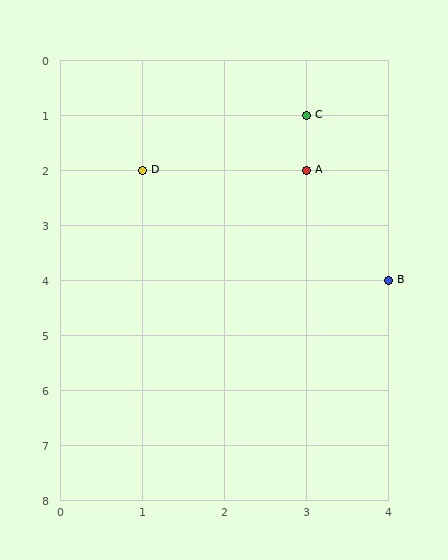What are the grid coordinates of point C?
Point C is at grid coordinates (3, 1).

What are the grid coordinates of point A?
Point A is at grid coordinates (3, 2).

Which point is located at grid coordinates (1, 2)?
Point D is at (1, 2).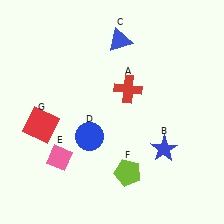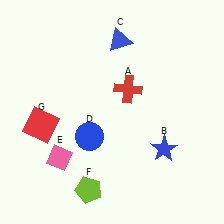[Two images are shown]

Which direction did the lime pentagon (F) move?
The lime pentagon (F) moved left.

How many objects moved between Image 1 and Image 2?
1 object moved between the two images.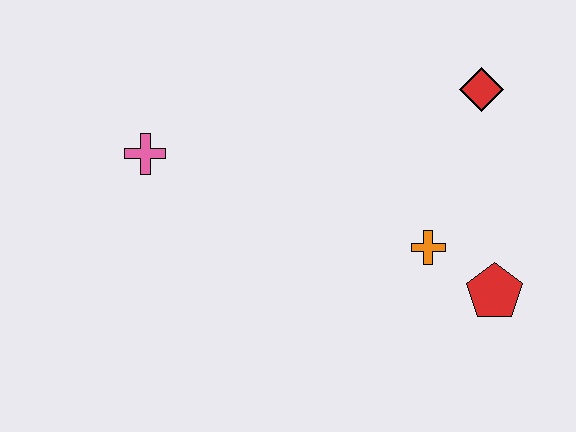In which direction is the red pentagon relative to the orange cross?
The red pentagon is to the right of the orange cross.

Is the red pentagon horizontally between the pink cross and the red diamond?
No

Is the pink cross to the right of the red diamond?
No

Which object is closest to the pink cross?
The orange cross is closest to the pink cross.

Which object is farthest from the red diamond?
The pink cross is farthest from the red diamond.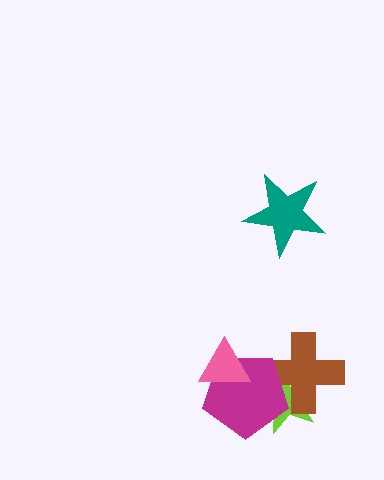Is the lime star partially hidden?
Yes, it is partially covered by another shape.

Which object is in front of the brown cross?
The magenta pentagon is in front of the brown cross.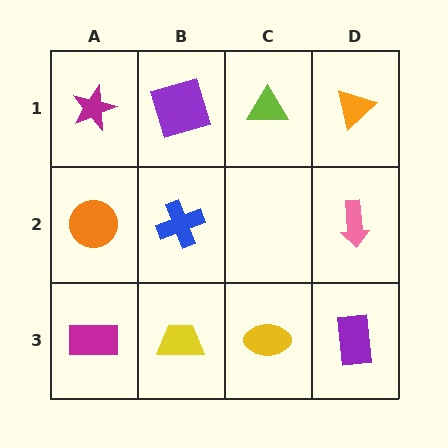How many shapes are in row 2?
3 shapes.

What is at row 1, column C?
A lime triangle.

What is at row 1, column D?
An orange triangle.